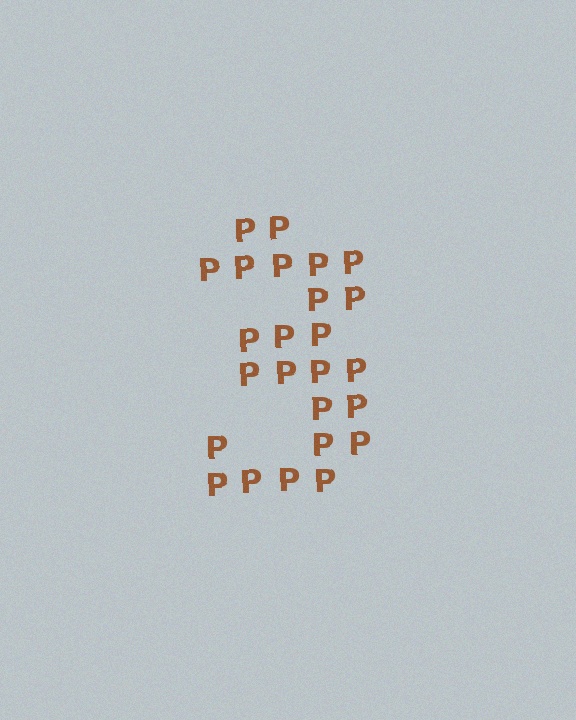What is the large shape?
The large shape is the digit 3.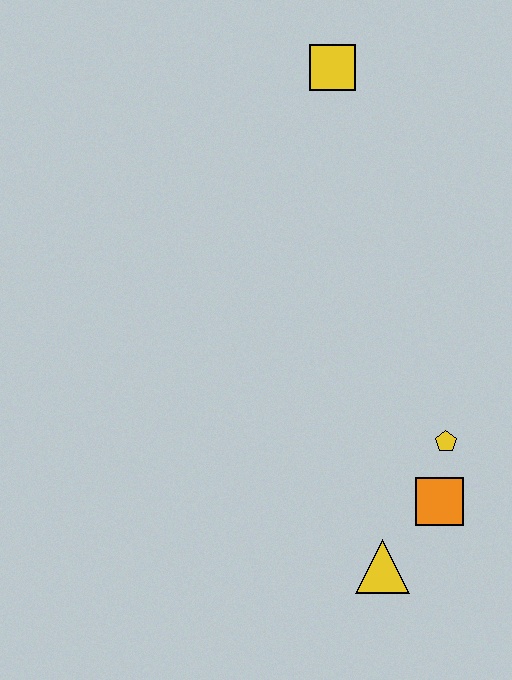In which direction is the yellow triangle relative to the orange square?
The yellow triangle is below the orange square.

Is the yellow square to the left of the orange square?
Yes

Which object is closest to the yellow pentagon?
The orange square is closest to the yellow pentagon.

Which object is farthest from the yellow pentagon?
The yellow square is farthest from the yellow pentagon.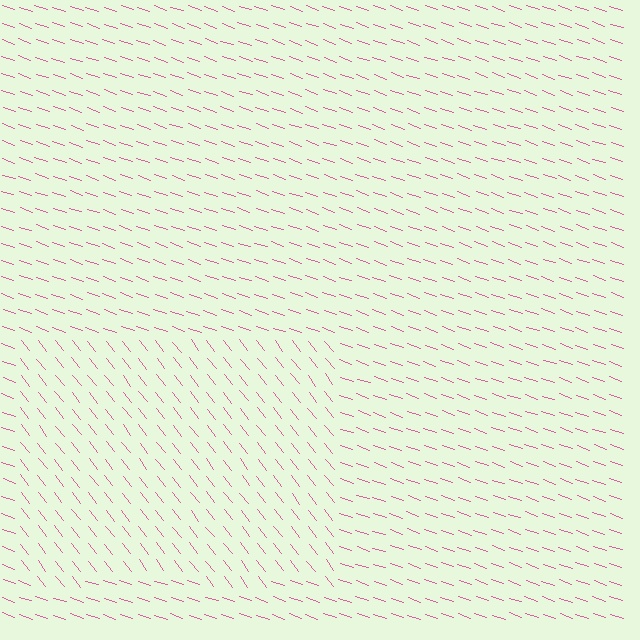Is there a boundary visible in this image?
Yes, there is a texture boundary formed by a change in line orientation.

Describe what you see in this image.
The image is filled with small pink line segments. A rectangle region in the image has lines oriented differently from the surrounding lines, creating a visible texture boundary.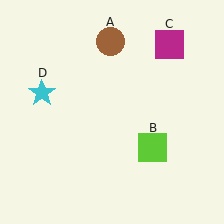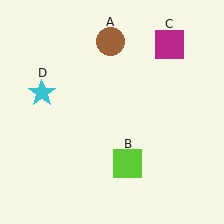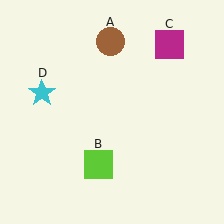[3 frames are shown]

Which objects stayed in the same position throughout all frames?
Brown circle (object A) and magenta square (object C) and cyan star (object D) remained stationary.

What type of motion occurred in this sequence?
The lime square (object B) rotated clockwise around the center of the scene.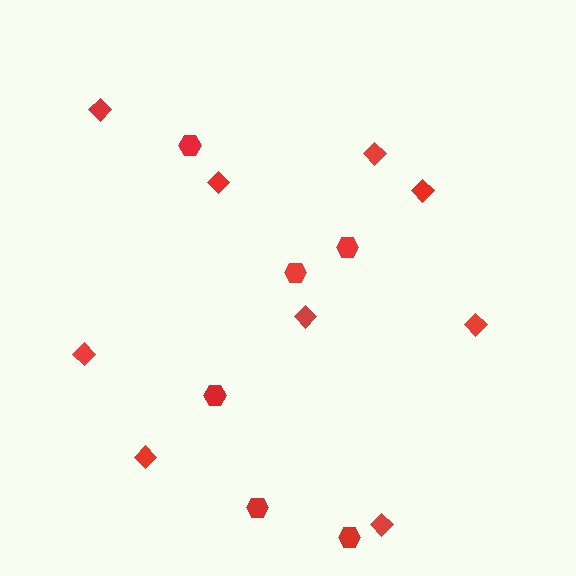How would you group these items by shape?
There are 2 groups: one group of diamonds (9) and one group of hexagons (6).